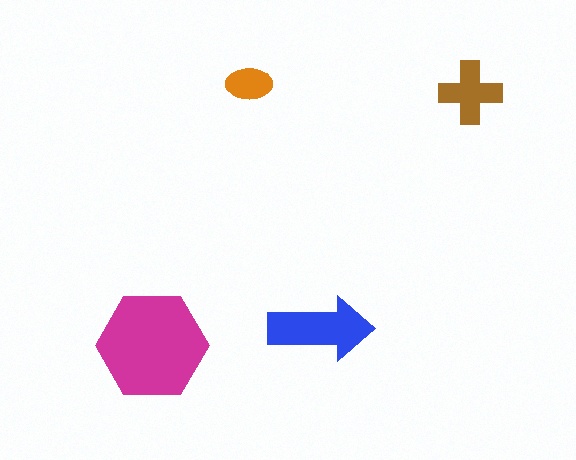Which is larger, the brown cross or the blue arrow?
The blue arrow.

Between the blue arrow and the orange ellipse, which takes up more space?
The blue arrow.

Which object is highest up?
The orange ellipse is topmost.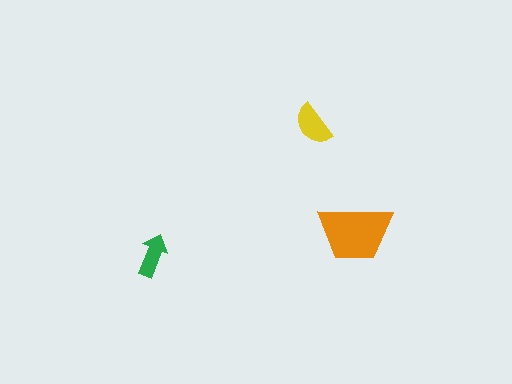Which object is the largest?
The orange trapezoid.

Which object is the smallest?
The green arrow.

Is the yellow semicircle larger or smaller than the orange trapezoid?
Smaller.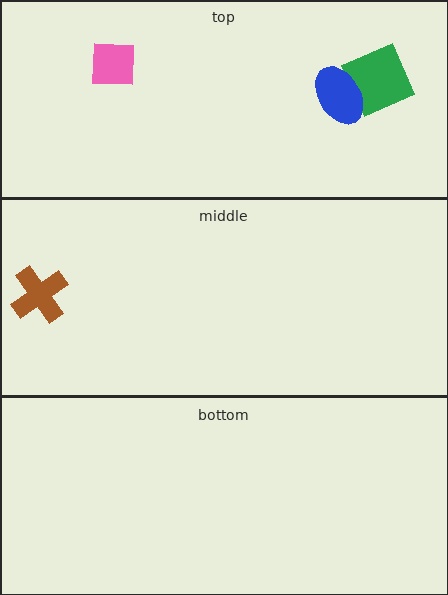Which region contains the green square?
The top region.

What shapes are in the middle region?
The brown cross.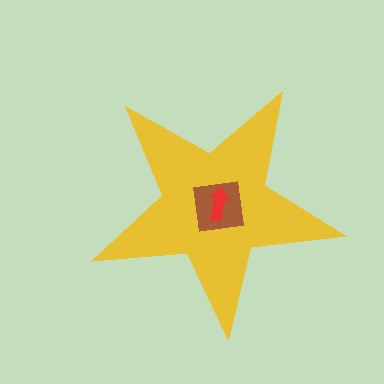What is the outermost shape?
The yellow star.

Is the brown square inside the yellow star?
Yes.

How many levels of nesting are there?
3.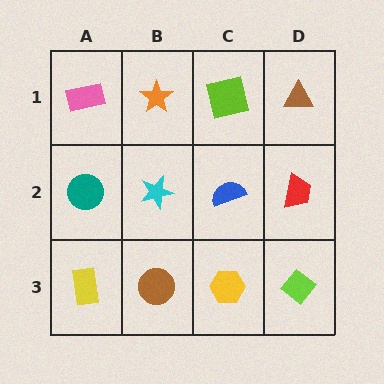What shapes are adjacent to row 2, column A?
A pink rectangle (row 1, column A), a yellow rectangle (row 3, column A), a cyan star (row 2, column B).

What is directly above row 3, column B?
A cyan star.